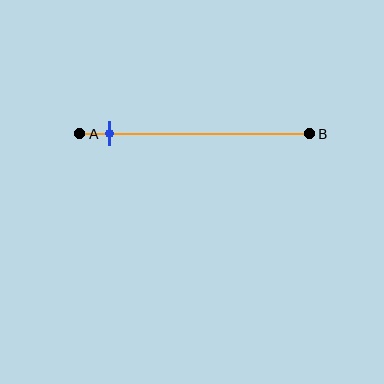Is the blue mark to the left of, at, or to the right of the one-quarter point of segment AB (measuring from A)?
The blue mark is to the left of the one-quarter point of segment AB.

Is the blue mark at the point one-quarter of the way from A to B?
No, the mark is at about 15% from A, not at the 25% one-quarter point.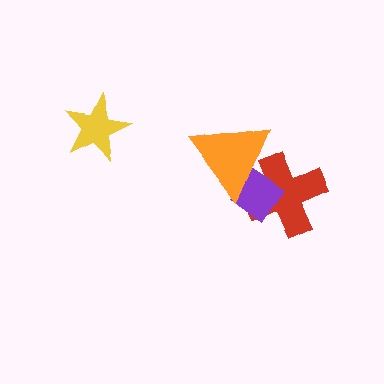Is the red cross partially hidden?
Yes, it is partially covered by another shape.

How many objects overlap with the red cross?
2 objects overlap with the red cross.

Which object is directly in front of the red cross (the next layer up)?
The purple diamond is directly in front of the red cross.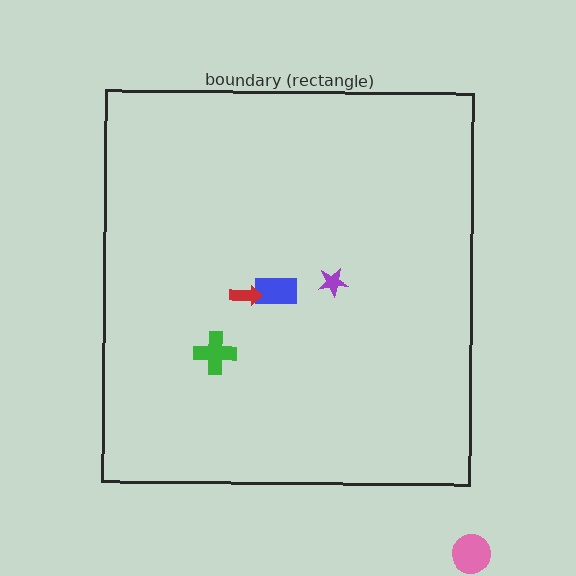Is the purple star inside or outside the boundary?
Inside.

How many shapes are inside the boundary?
4 inside, 1 outside.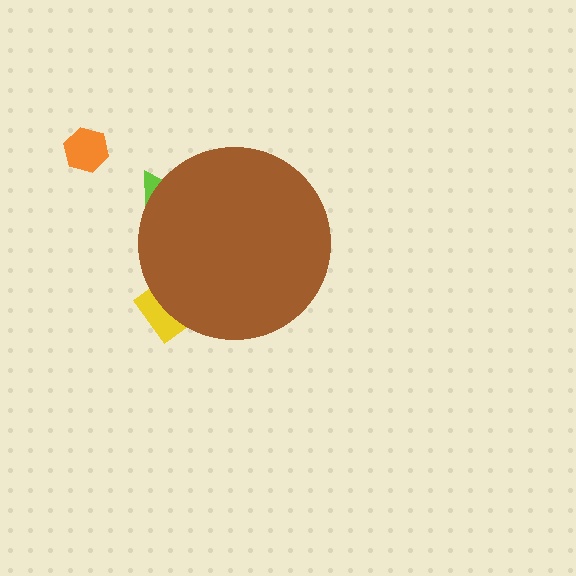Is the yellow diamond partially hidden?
Yes, the yellow diamond is partially hidden behind the brown circle.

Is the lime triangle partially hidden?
Yes, the lime triangle is partially hidden behind the brown circle.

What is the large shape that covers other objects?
A brown circle.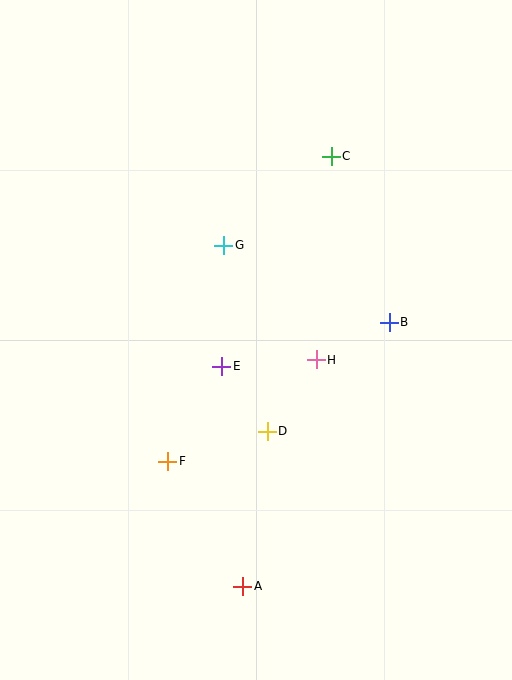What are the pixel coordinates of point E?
Point E is at (222, 366).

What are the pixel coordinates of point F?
Point F is at (168, 461).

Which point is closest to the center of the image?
Point E at (222, 366) is closest to the center.